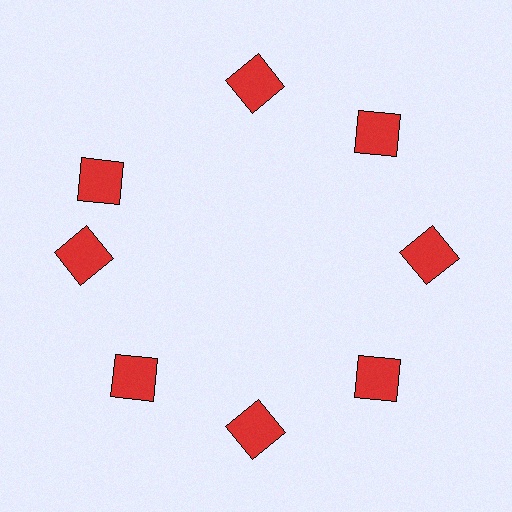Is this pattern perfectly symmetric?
No. The 8 red squares are arranged in a ring, but one element near the 10 o'clock position is rotated out of alignment along the ring, breaking the 8-fold rotational symmetry.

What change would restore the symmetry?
The symmetry would be restored by rotating it back into even spacing with its neighbors so that all 8 squares sit at equal angles and equal distance from the center.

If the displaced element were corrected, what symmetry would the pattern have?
It would have 8-fold rotational symmetry — the pattern would map onto itself every 45 degrees.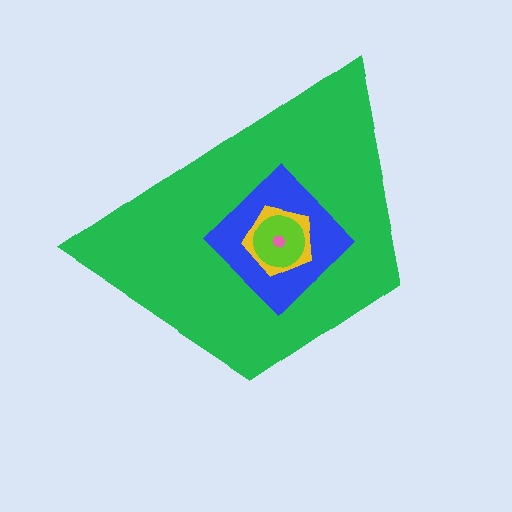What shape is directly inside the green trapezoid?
The blue diamond.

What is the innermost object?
The pink hexagon.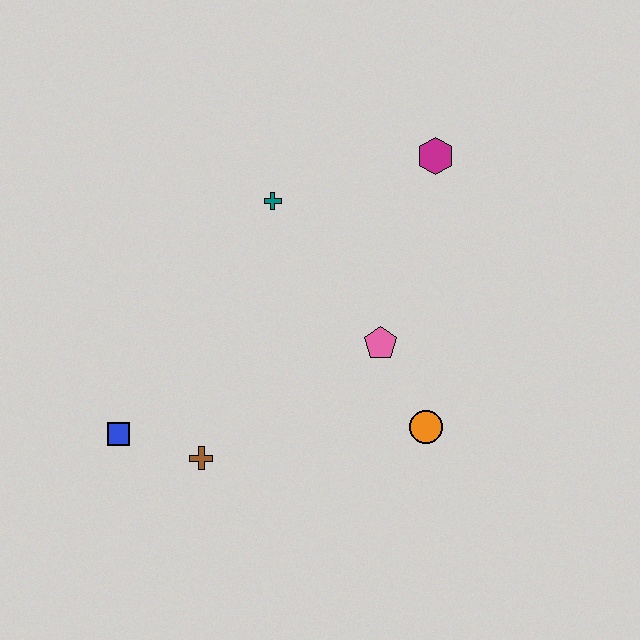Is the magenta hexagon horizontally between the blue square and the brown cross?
No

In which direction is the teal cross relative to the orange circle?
The teal cross is above the orange circle.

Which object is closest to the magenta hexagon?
The teal cross is closest to the magenta hexagon.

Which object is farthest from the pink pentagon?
The blue square is farthest from the pink pentagon.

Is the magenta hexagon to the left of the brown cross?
No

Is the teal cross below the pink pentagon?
No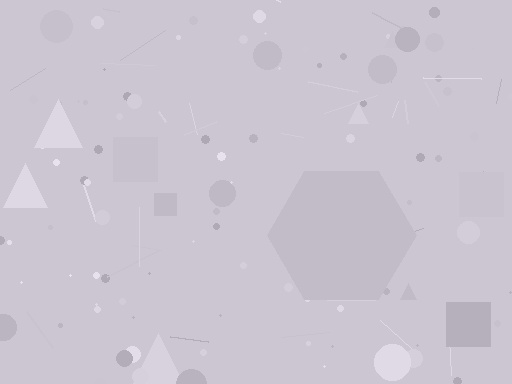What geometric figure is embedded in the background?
A hexagon is embedded in the background.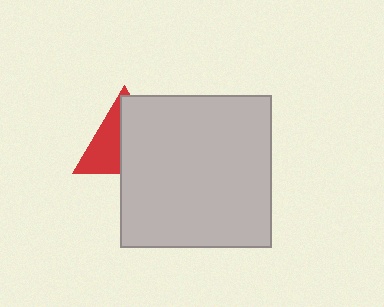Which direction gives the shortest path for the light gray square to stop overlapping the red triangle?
Moving right gives the shortest separation.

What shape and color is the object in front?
The object in front is a light gray square.